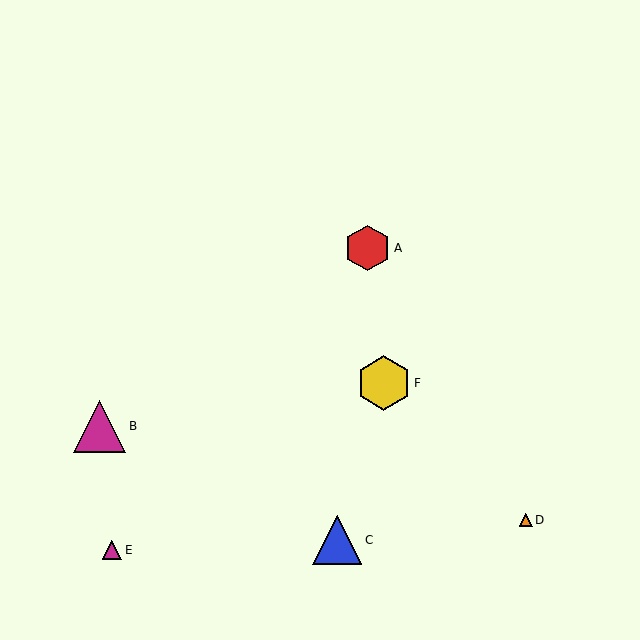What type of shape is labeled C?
Shape C is a blue triangle.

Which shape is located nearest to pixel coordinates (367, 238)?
The red hexagon (labeled A) at (368, 248) is nearest to that location.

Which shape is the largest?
The yellow hexagon (labeled F) is the largest.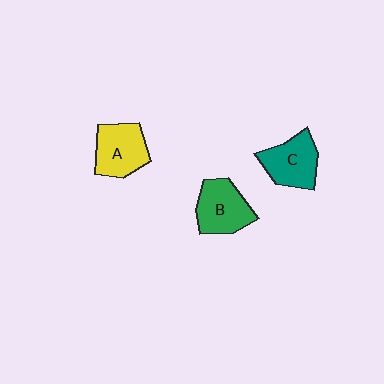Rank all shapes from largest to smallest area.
From largest to smallest: A (yellow), B (green), C (teal).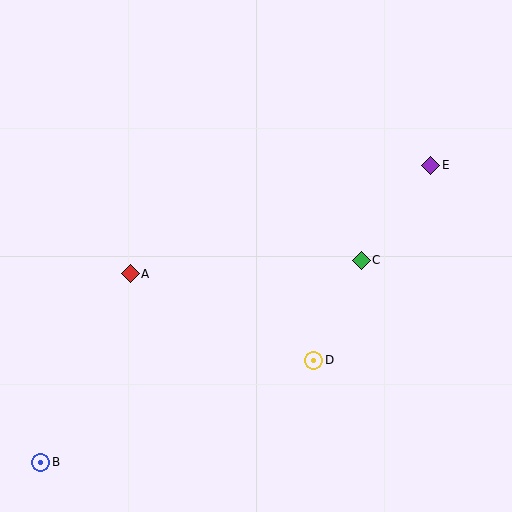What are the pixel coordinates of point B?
Point B is at (41, 462).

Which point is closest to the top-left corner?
Point A is closest to the top-left corner.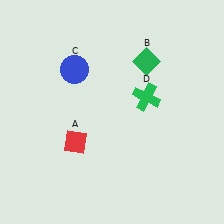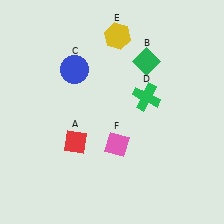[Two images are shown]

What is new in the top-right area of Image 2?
A yellow hexagon (E) was added in the top-right area of Image 2.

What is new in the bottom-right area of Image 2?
A pink diamond (F) was added in the bottom-right area of Image 2.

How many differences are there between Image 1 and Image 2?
There are 2 differences between the two images.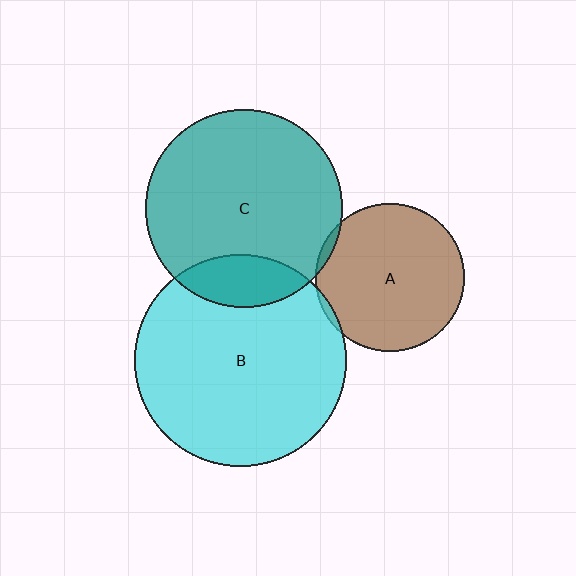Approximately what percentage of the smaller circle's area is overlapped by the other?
Approximately 5%.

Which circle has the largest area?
Circle B (cyan).